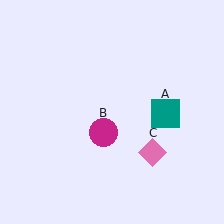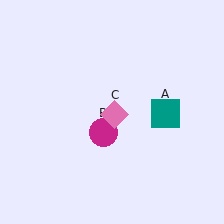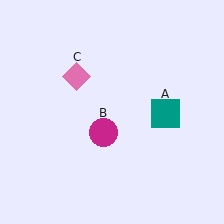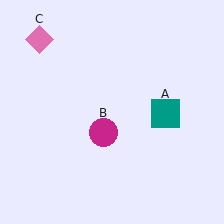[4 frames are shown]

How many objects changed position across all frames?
1 object changed position: pink diamond (object C).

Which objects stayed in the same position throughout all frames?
Teal square (object A) and magenta circle (object B) remained stationary.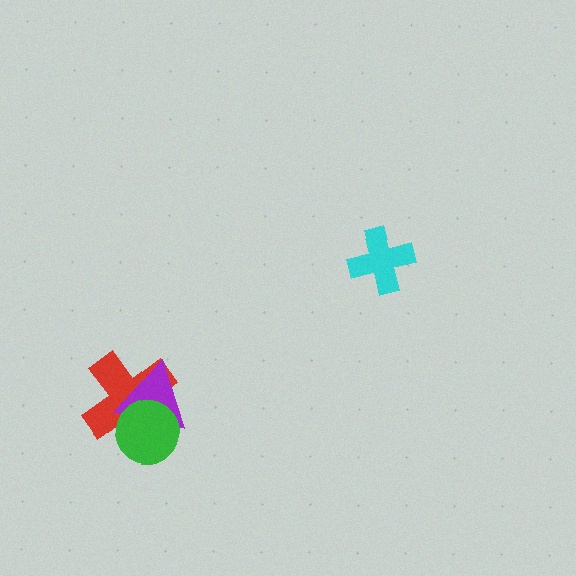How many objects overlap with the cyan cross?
0 objects overlap with the cyan cross.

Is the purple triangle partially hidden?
Yes, it is partially covered by another shape.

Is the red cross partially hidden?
Yes, it is partially covered by another shape.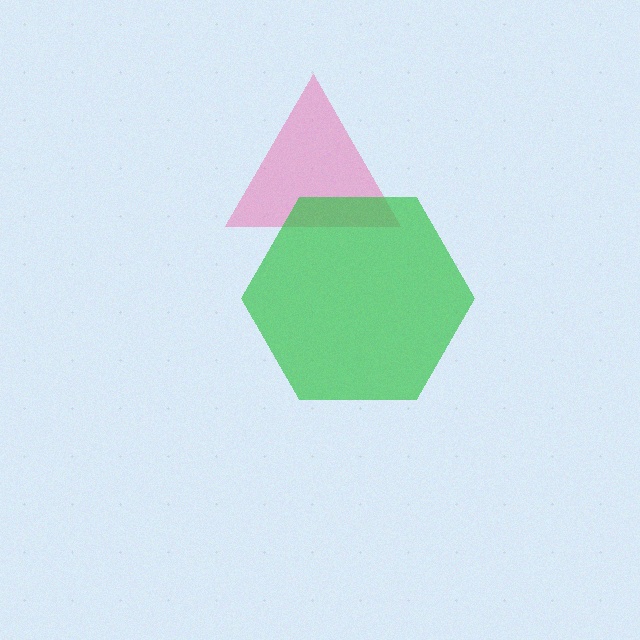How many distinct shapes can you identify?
There are 2 distinct shapes: a pink triangle, a green hexagon.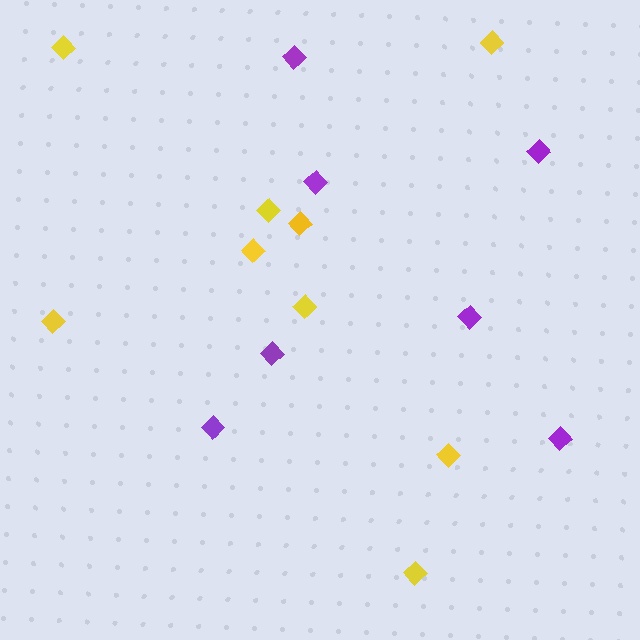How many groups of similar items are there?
There are 2 groups: one group of yellow diamonds (9) and one group of purple diamonds (7).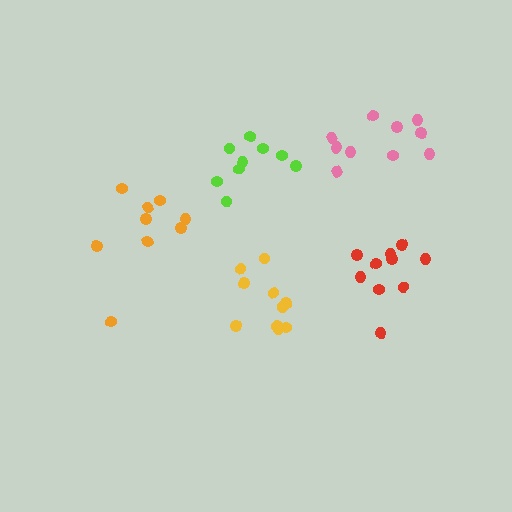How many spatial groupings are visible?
There are 5 spatial groupings.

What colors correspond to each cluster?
The clusters are colored: yellow, orange, lime, red, pink.